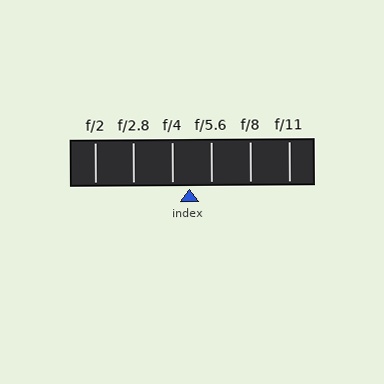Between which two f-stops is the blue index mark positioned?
The index mark is between f/4 and f/5.6.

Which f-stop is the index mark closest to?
The index mark is closest to f/4.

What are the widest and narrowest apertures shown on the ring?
The widest aperture shown is f/2 and the narrowest is f/11.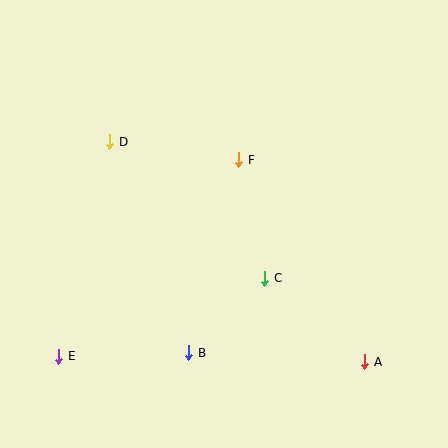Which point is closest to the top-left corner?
Point D is closest to the top-left corner.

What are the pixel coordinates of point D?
Point D is at (110, 142).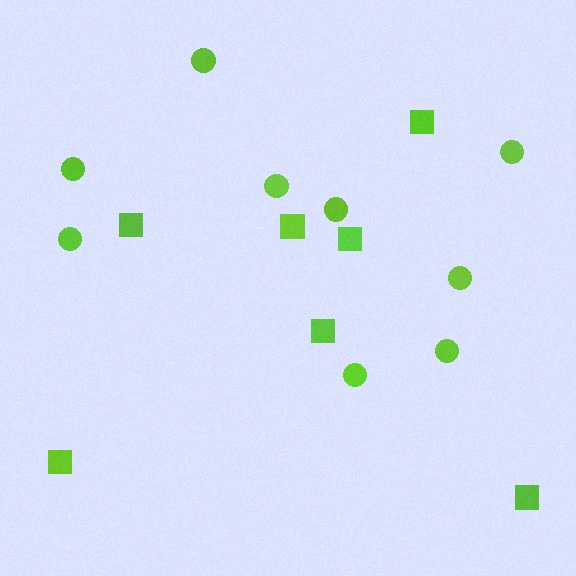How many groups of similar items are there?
There are 2 groups: one group of circles (9) and one group of squares (7).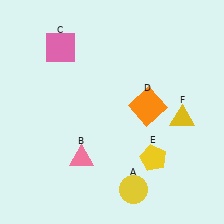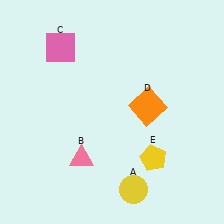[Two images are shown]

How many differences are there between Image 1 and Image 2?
There is 1 difference between the two images.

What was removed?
The yellow triangle (F) was removed in Image 2.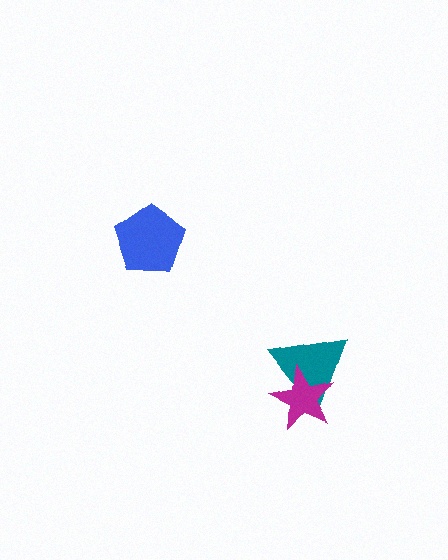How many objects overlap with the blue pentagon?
0 objects overlap with the blue pentagon.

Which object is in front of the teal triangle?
The magenta star is in front of the teal triangle.